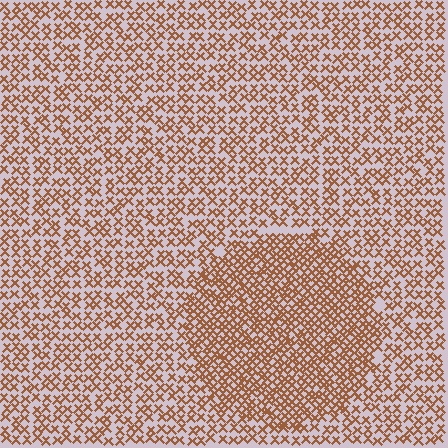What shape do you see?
I see a circle.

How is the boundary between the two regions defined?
The boundary is defined by a change in element density (approximately 1.8x ratio). All elements are the same color, size, and shape.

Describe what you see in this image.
The image contains small brown elements arranged at two different densities. A circle-shaped region is visible where the elements are more densely packed than the surrounding area.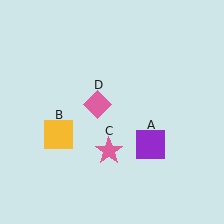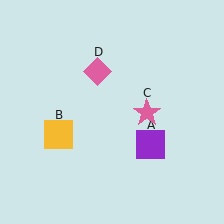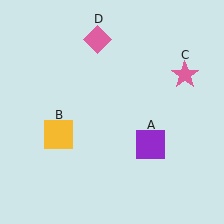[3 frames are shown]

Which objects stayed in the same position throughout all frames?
Purple square (object A) and yellow square (object B) remained stationary.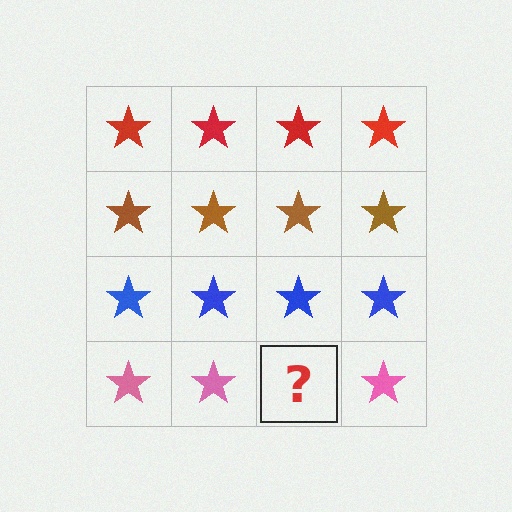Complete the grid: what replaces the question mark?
The question mark should be replaced with a pink star.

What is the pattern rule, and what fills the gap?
The rule is that each row has a consistent color. The gap should be filled with a pink star.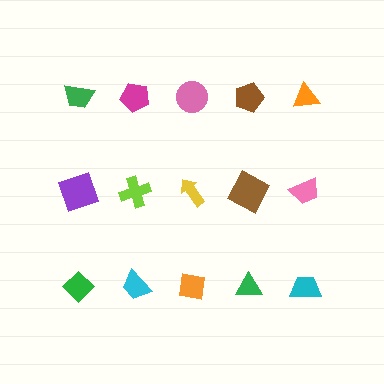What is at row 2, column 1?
A purple square.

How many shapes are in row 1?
5 shapes.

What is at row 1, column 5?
An orange triangle.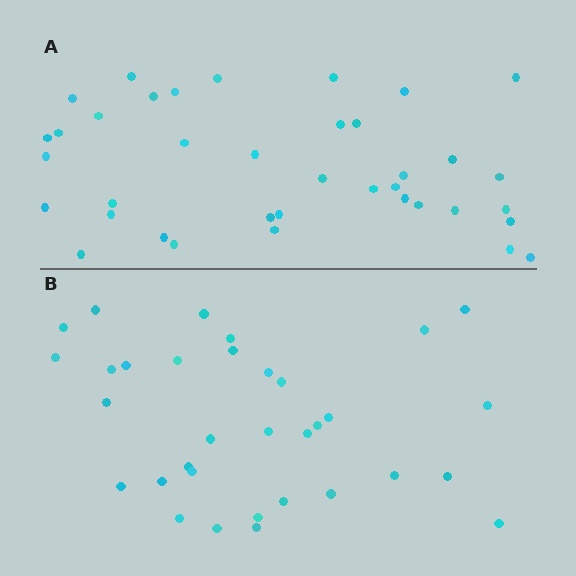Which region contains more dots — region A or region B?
Region A (the top region) has more dots.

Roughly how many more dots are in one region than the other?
Region A has about 5 more dots than region B.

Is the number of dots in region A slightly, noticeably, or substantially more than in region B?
Region A has only slightly more — the two regions are fairly close. The ratio is roughly 1.2 to 1.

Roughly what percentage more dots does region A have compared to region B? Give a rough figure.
About 15% more.